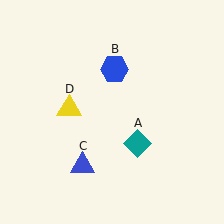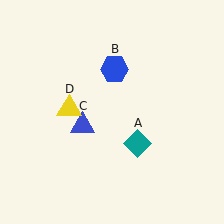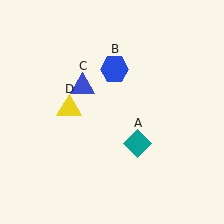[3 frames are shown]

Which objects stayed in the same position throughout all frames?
Teal diamond (object A) and blue hexagon (object B) and yellow triangle (object D) remained stationary.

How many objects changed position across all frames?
1 object changed position: blue triangle (object C).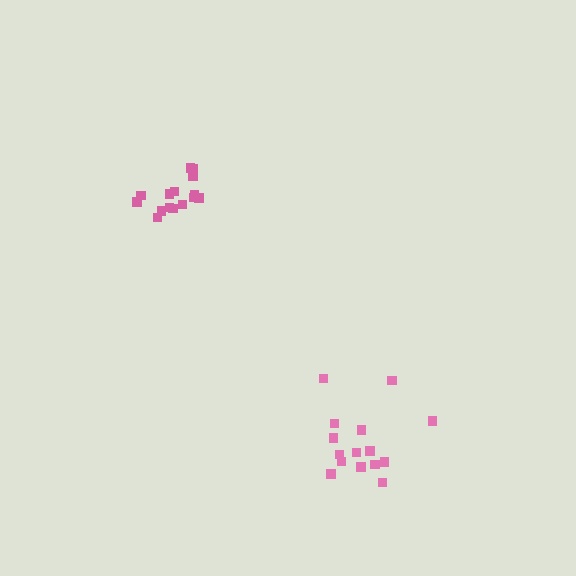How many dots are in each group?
Group 1: 15 dots, Group 2: 15 dots (30 total).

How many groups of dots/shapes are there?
There are 2 groups.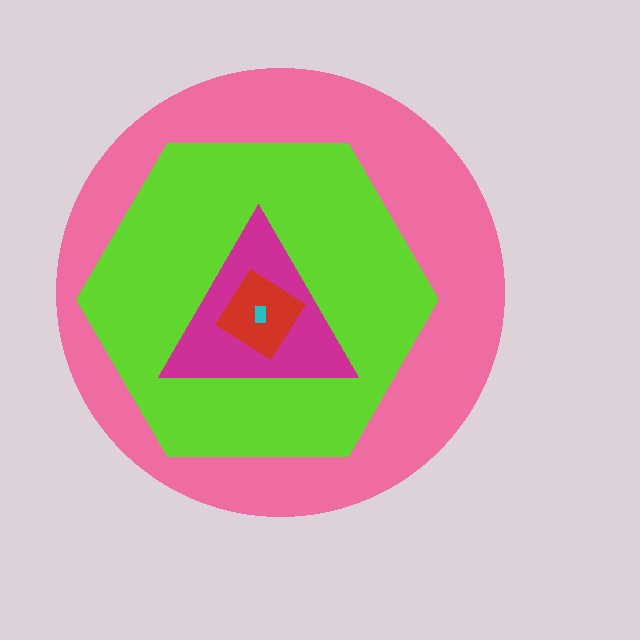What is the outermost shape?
The pink circle.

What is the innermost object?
The cyan rectangle.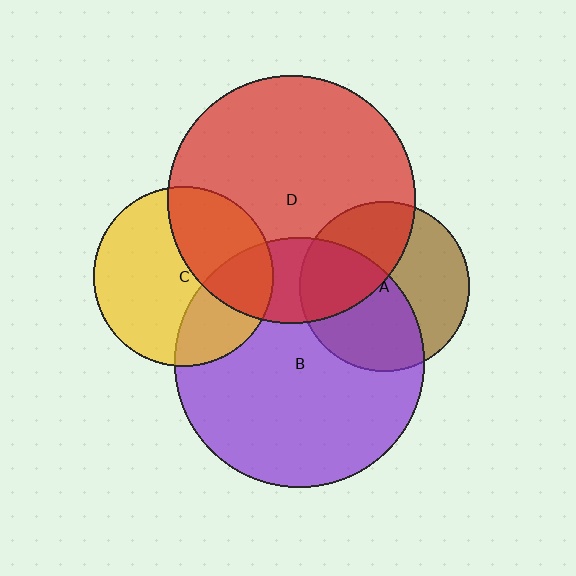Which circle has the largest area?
Circle B (purple).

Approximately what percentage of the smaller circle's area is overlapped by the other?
Approximately 30%.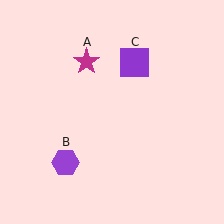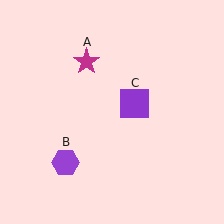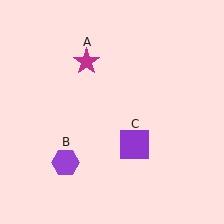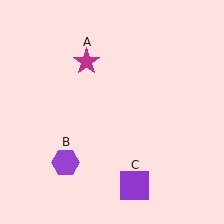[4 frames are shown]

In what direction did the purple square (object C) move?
The purple square (object C) moved down.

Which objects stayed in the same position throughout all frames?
Magenta star (object A) and purple hexagon (object B) remained stationary.